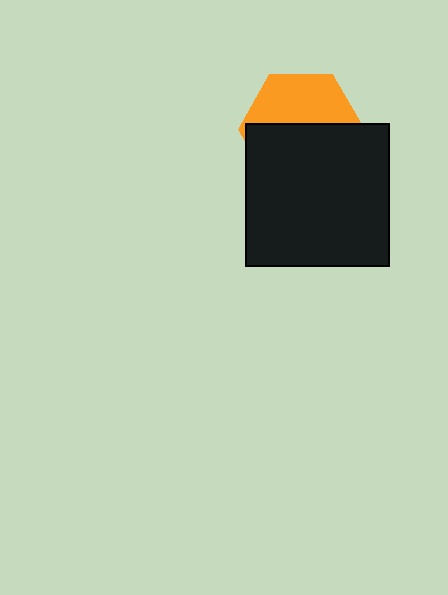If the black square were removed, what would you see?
You would see the complete orange hexagon.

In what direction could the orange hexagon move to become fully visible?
The orange hexagon could move up. That would shift it out from behind the black square entirely.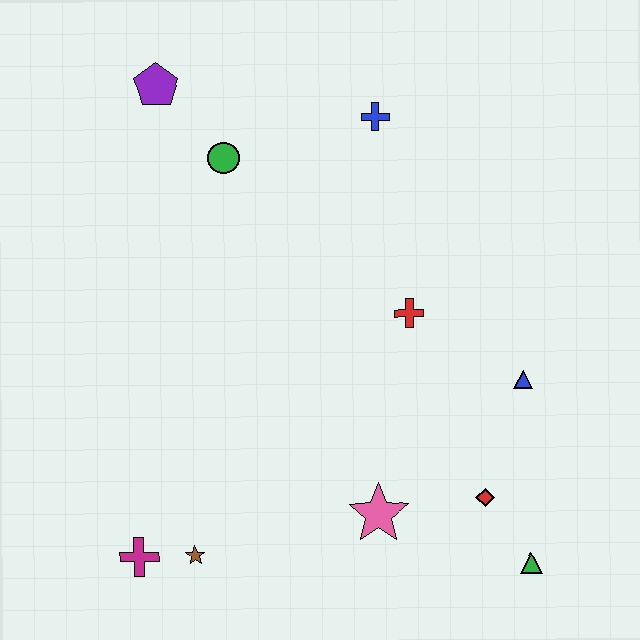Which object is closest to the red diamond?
The green triangle is closest to the red diamond.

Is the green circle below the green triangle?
No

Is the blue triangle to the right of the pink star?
Yes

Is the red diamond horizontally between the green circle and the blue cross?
No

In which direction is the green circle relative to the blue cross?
The green circle is to the left of the blue cross.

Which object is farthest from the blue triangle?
The purple pentagon is farthest from the blue triangle.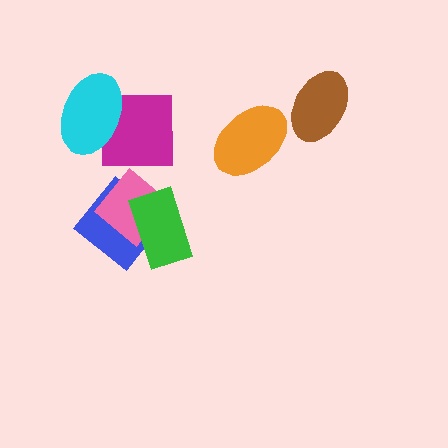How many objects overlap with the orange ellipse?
0 objects overlap with the orange ellipse.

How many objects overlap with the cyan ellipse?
1 object overlaps with the cyan ellipse.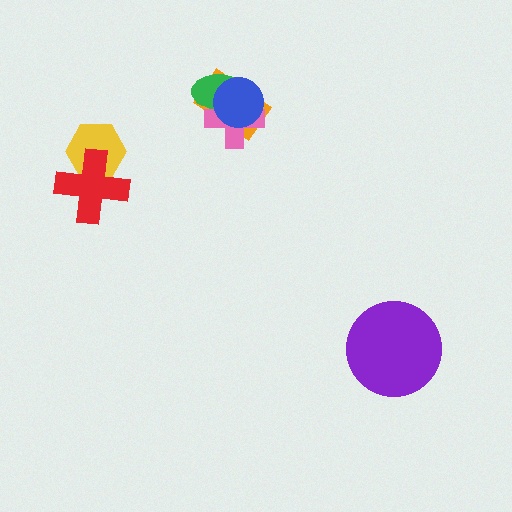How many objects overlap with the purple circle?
0 objects overlap with the purple circle.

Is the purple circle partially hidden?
No, no other shape covers it.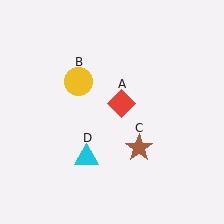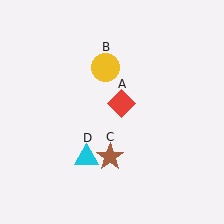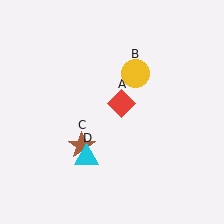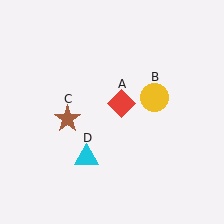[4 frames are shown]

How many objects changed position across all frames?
2 objects changed position: yellow circle (object B), brown star (object C).